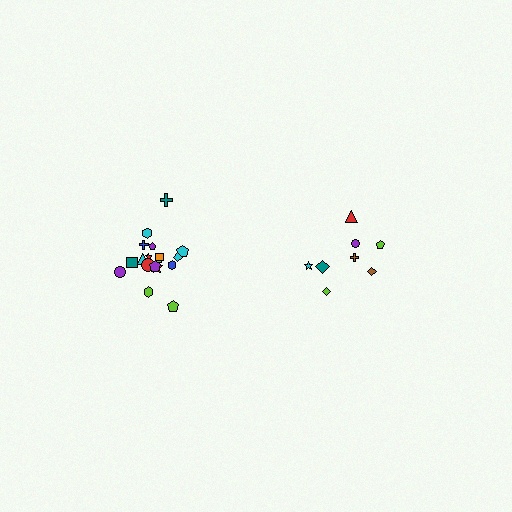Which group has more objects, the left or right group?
The left group.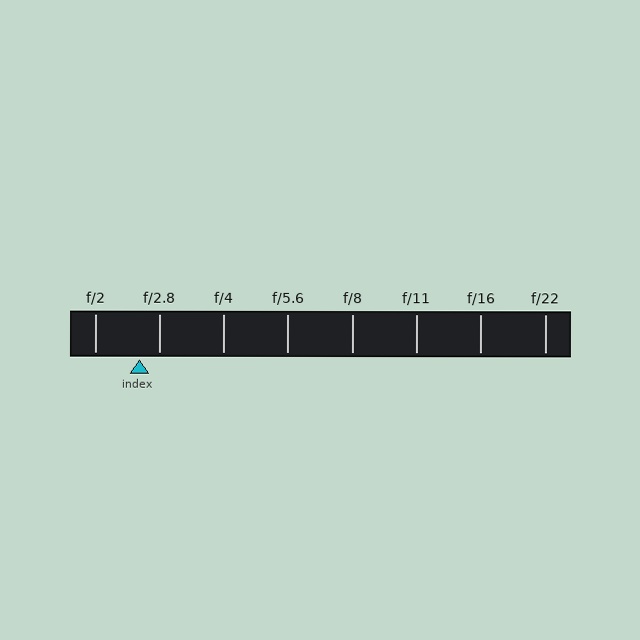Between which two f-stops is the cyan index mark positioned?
The index mark is between f/2 and f/2.8.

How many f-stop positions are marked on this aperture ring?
There are 8 f-stop positions marked.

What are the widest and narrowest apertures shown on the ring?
The widest aperture shown is f/2 and the narrowest is f/22.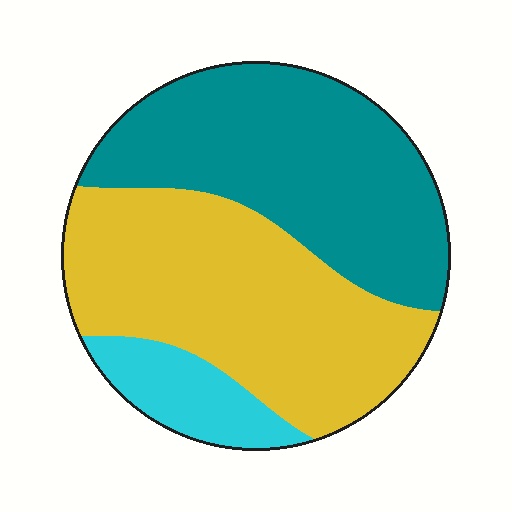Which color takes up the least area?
Cyan, at roughly 10%.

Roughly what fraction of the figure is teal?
Teal covers about 45% of the figure.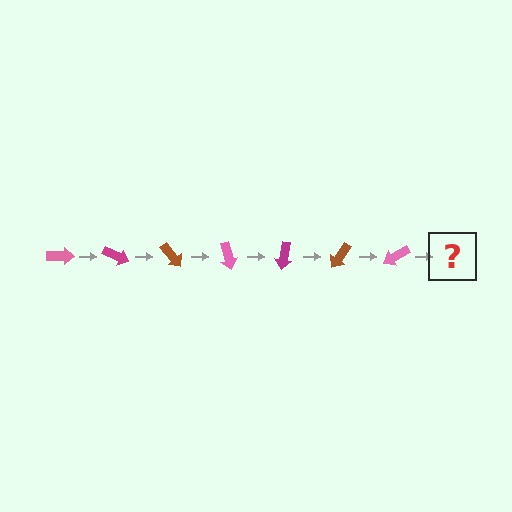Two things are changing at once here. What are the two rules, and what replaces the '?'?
The two rules are that it rotates 25 degrees each step and the color cycles through pink, magenta, and brown. The '?' should be a magenta arrow, rotated 175 degrees from the start.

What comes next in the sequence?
The next element should be a magenta arrow, rotated 175 degrees from the start.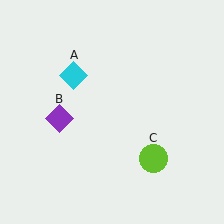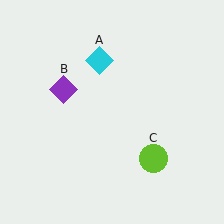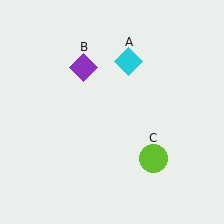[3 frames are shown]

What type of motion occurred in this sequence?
The cyan diamond (object A), purple diamond (object B) rotated clockwise around the center of the scene.